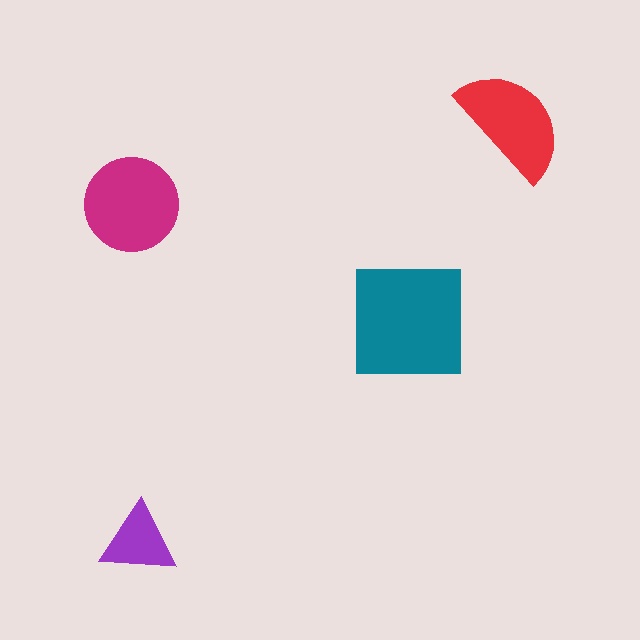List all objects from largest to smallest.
The teal square, the magenta circle, the red semicircle, the purple triangle.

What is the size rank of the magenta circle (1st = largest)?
2nd.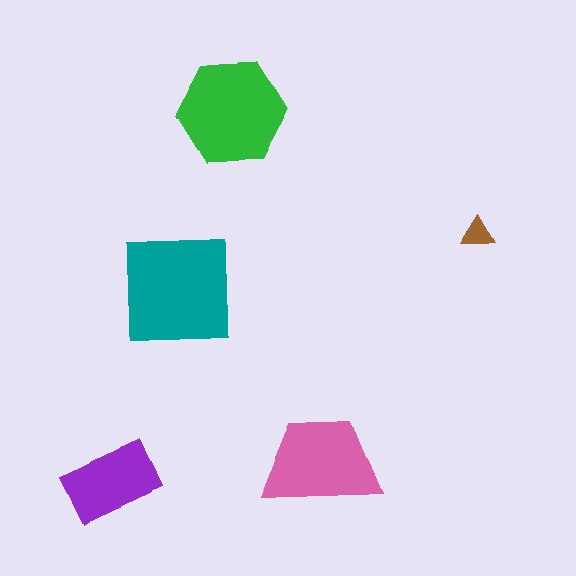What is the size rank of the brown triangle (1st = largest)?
5th.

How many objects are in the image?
There are 5 objects in the image.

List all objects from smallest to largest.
The brown triangle, the purple rectangle, the pink trapezoid, the green hexagon, the teal square.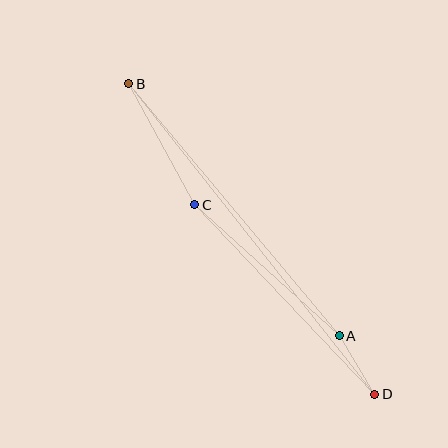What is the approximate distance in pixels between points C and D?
The distance between C and D is approximately 261 pixels.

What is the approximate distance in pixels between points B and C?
The distance between B and C is approximately 138 pixels.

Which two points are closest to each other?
Points A and D are closest to each other.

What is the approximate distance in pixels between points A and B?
The distance between A and B is approximately 328 pixels.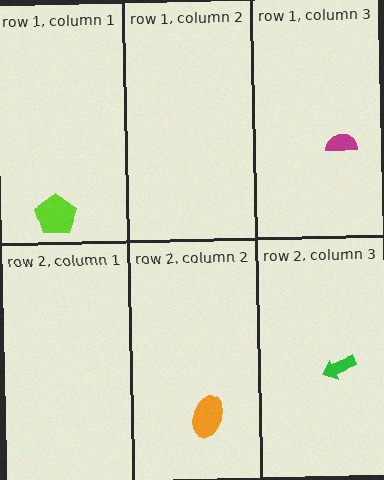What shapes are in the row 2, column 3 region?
The green arrow.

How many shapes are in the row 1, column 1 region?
1.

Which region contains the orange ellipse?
The row 2, column 2 region.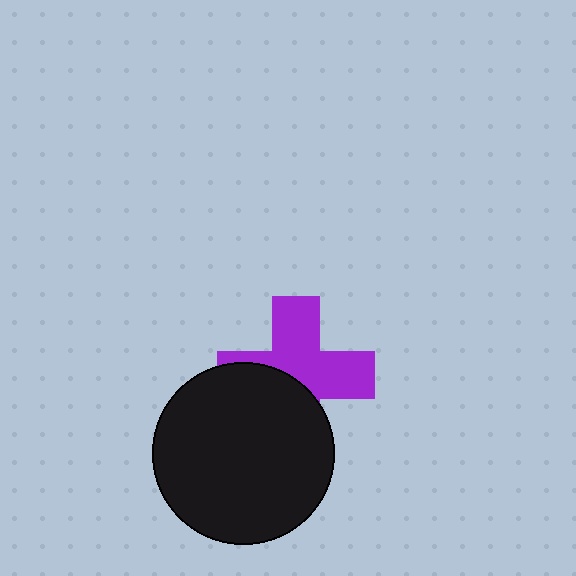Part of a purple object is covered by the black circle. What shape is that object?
It is a cross.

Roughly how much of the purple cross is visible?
About half of it is visible (roughly 57%).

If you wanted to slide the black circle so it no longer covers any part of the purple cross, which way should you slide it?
Slide it down — that is the most direct way to separate the two shapes.